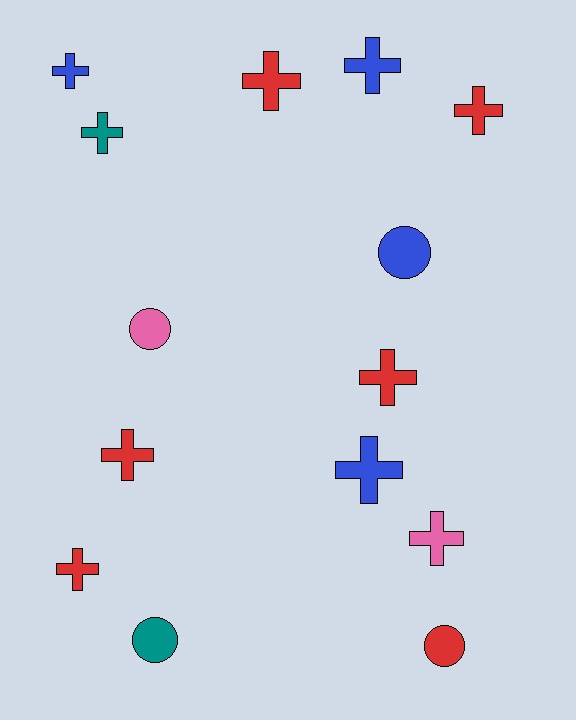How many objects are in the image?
There are 14 objects.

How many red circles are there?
There is 1 red circle.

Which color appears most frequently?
Red, with 6 objects.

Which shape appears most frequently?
Cross, with 10 objects.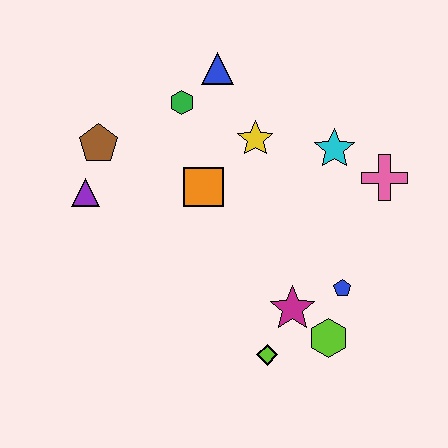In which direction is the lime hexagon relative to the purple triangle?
The lime hexagon is to the right of the purple triangle.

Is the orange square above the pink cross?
No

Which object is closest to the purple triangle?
The brown pentagon is closest to the purple triangle.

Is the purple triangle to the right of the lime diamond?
No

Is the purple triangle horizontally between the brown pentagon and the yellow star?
No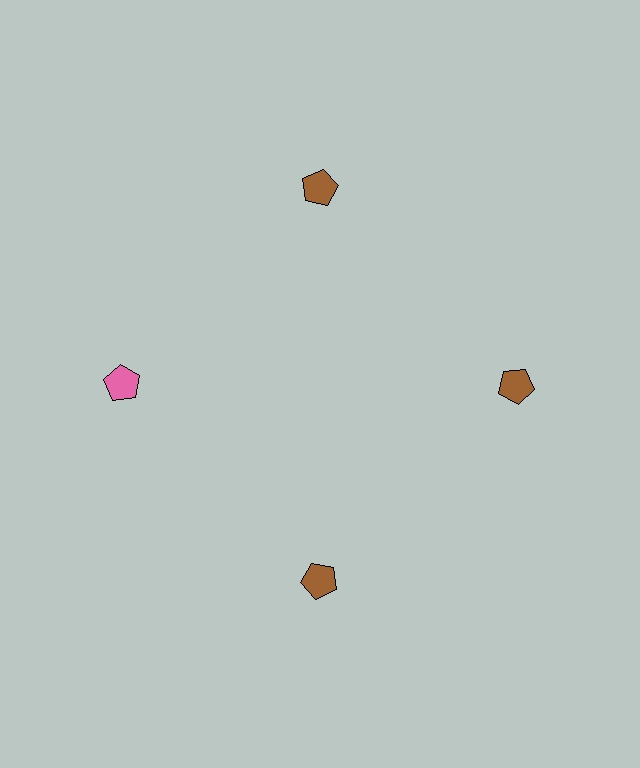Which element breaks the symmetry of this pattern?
The pink pentagon at roughly the 9 o'clock position breaks the symmetry. All other shapes are brown pentagons.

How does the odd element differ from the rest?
It has a different color: pink instead of brown.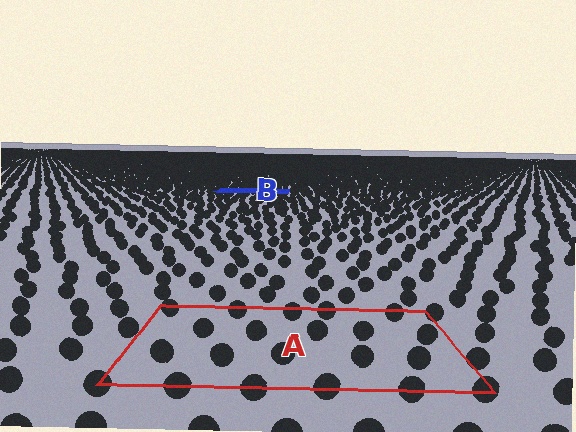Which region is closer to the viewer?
Region A is closer. The texture elements there are larger and more spread out.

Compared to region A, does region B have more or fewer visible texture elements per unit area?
Region B has more texture elements per unit area — they are packed more densely because it is farther away.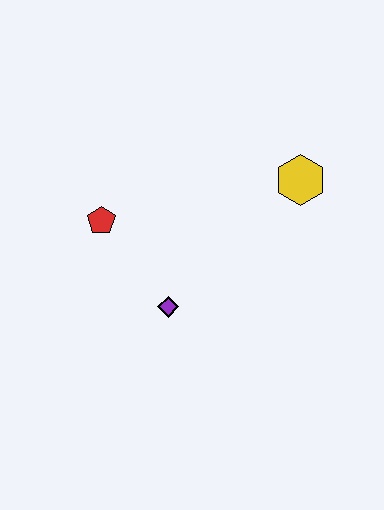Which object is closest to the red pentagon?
The purple diamond is closest to the red pentagon.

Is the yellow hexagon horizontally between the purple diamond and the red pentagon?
No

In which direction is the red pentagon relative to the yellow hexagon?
The red pentagon is to the left of the yellow hexagon.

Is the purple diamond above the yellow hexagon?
No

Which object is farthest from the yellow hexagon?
The red pentagon is farthest from the yellow hexagon.